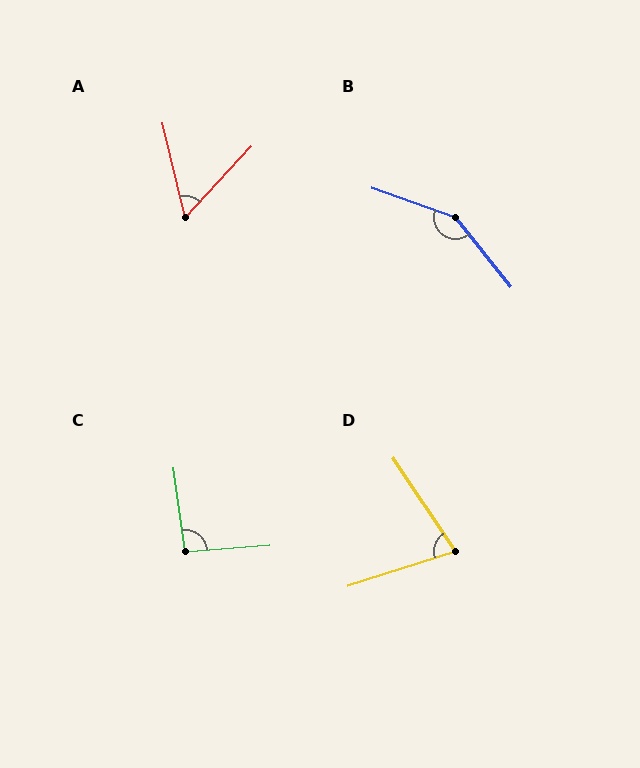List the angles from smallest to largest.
A (56°), D (74°), C (93°), B (148°).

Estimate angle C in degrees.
Approximately 93 degrees.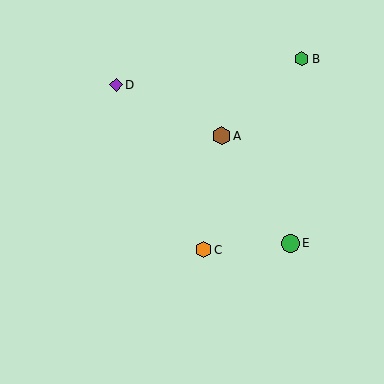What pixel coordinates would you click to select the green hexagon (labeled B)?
Click at (302, 59) to select the green hexagon B.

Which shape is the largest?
The brown hexagon (labeled A) is the largest.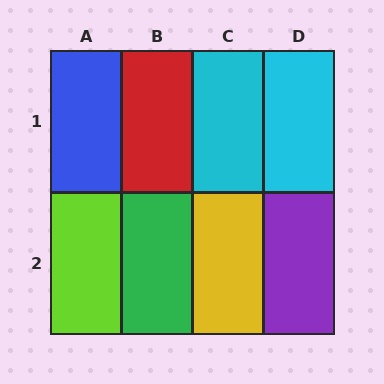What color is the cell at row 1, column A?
Blue.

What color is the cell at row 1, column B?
Red.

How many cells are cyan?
2 cells are cyan.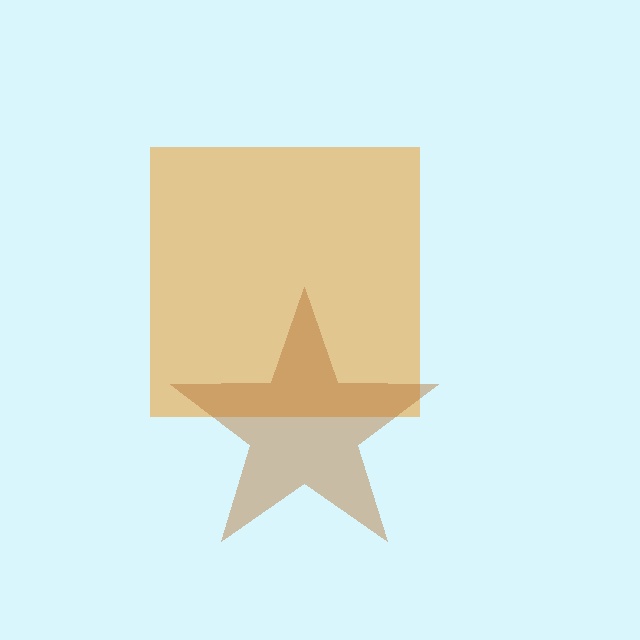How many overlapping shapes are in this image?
There are 2 overlapping shapes in the image.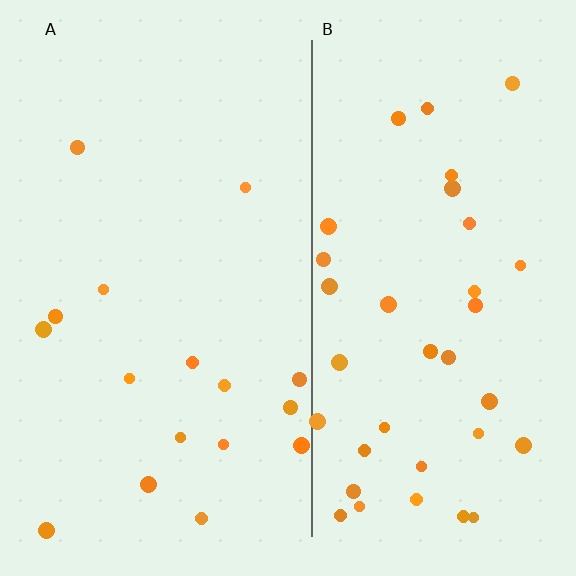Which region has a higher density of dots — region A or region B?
B (the right).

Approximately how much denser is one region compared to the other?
Approximately 2.2× — region B over region A.